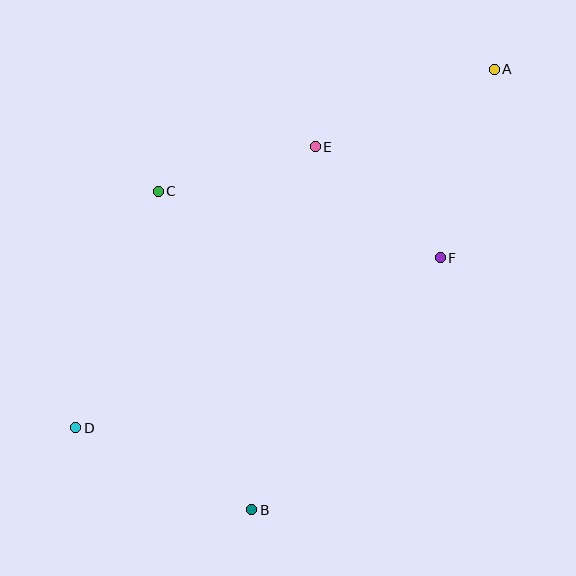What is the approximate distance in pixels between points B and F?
The distance between B and F is approximately 315 pixels.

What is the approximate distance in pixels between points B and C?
The distance between B and C is approximately 332 pixels.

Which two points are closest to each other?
Points C and E are closest to each other.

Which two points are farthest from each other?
Points A and D are farthest from each other.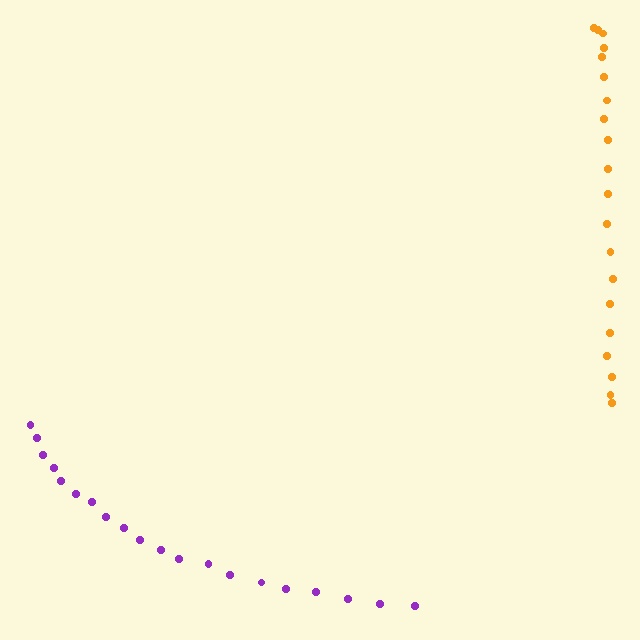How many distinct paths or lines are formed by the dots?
There are 2 distinct paths.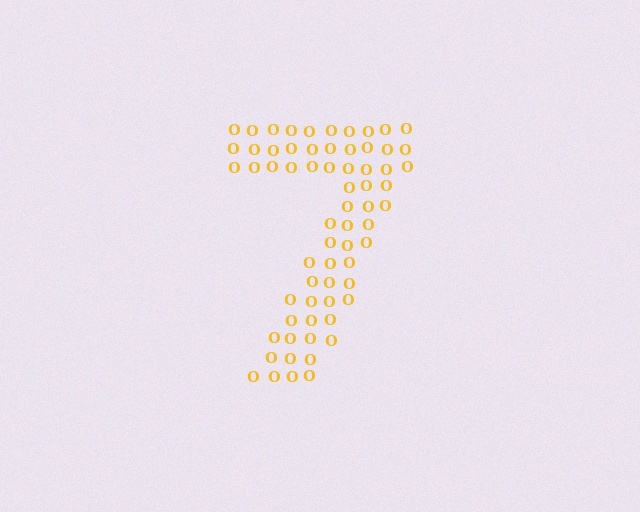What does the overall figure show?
The overall figure shows the digit 7.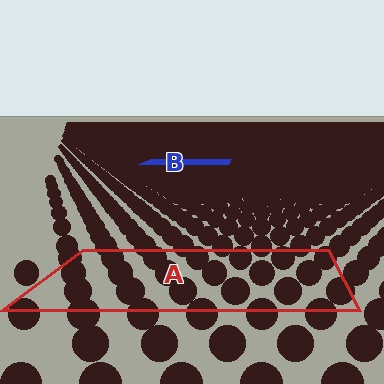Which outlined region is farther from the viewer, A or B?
Region B is farther from the viewer — the texture elements inside it appear smaller and more densely packed.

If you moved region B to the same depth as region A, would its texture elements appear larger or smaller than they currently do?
They would appear larger. At a closer depth, the same texture elements are projected at a bigger on-screen size.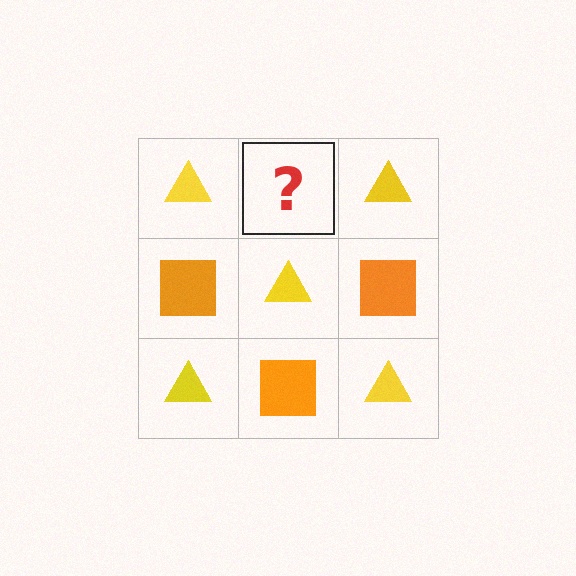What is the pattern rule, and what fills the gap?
The rule is that it alternates yellow triangle and orange square in a checkerboard pattern. The gap should be filled with an orange square.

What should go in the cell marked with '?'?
The missing cell should contain an orange square.